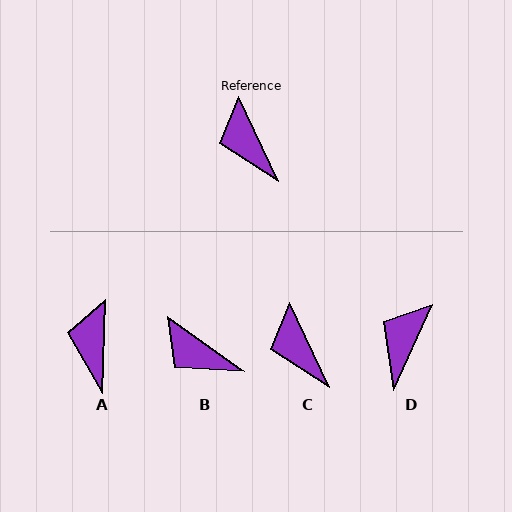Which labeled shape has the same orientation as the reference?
C.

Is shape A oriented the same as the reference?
No, it is off by about 27 degrees.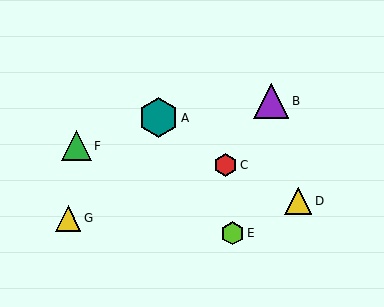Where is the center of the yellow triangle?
The center of the yellow triangle is at (68, 218).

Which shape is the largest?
The teal hexagon (labeled A) is the largest.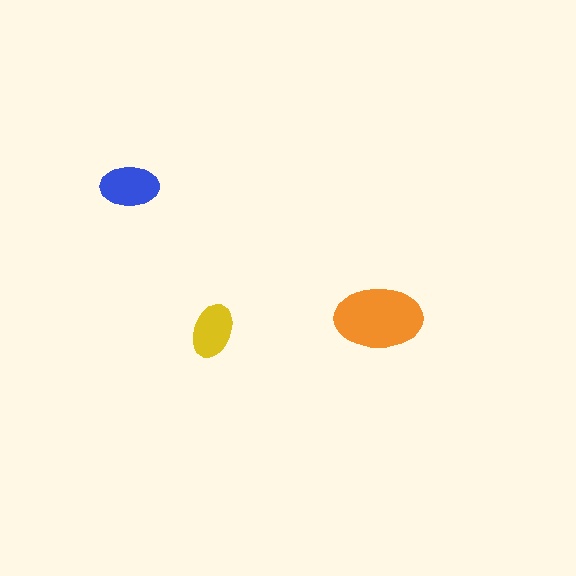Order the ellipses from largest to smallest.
the orange one, the blue one, the yellow one.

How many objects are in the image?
There are 3 objects in the image.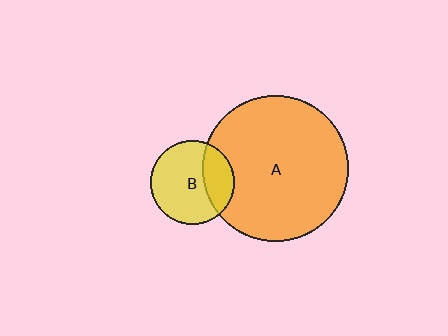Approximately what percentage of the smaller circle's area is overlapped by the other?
Approximately 25%.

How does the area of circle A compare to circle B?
Approximately 3.0 times.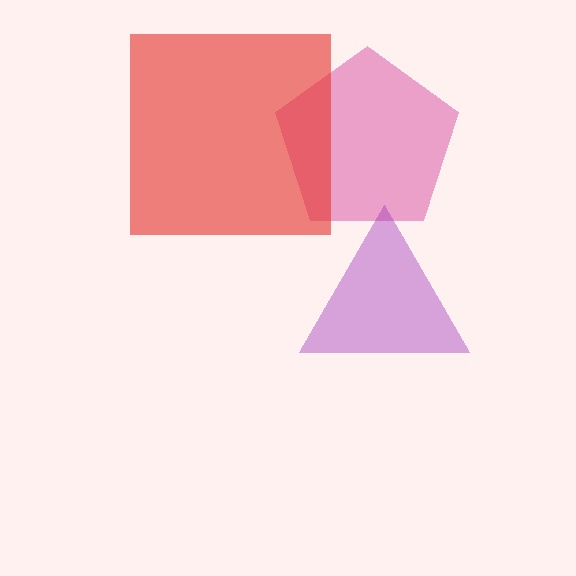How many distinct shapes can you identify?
There are 3 distinct shapes: a magenta pentagon, a purple triangle, a red square.